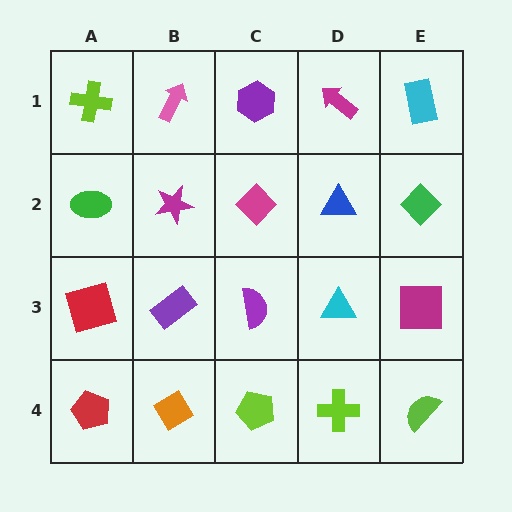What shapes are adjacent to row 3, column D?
A blue triangle (row 2, column D), a lime cross (row 4, column D), a purple semicircle (row 3, column C), a magenta square (row 3, column E).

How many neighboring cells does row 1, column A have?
2.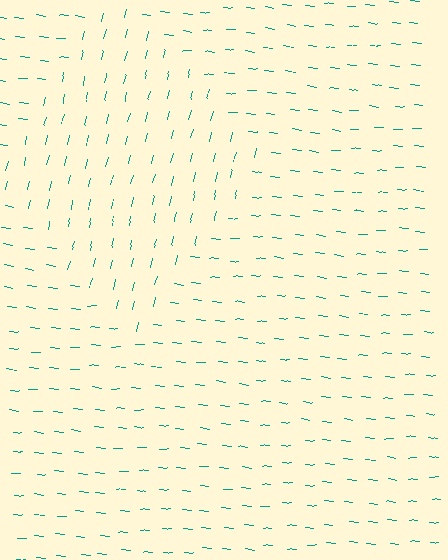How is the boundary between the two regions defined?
The boundary is defined purely by a change in line orientation (approximately 83 degrees difference). All lines are the same color and thickness.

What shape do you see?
I see a diamond.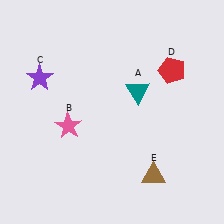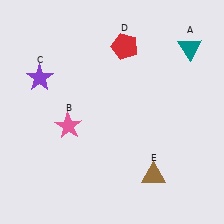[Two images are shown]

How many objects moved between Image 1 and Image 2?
2 objects moved between the two images.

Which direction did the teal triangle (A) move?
The teal triangle (A) moved right.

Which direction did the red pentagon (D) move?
The red pentagon (D) moved left.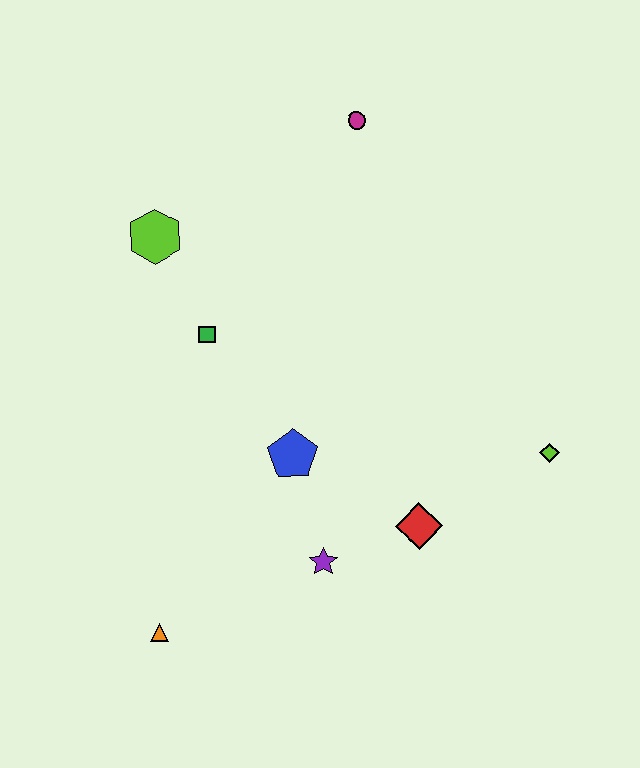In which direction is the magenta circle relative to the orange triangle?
The magenta circle is above the orange triangle.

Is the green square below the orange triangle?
No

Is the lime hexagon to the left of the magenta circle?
Yes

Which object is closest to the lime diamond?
The red diamond is closest to the lime diamond.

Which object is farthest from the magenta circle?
The orange triangle is farthest from the magenta circle.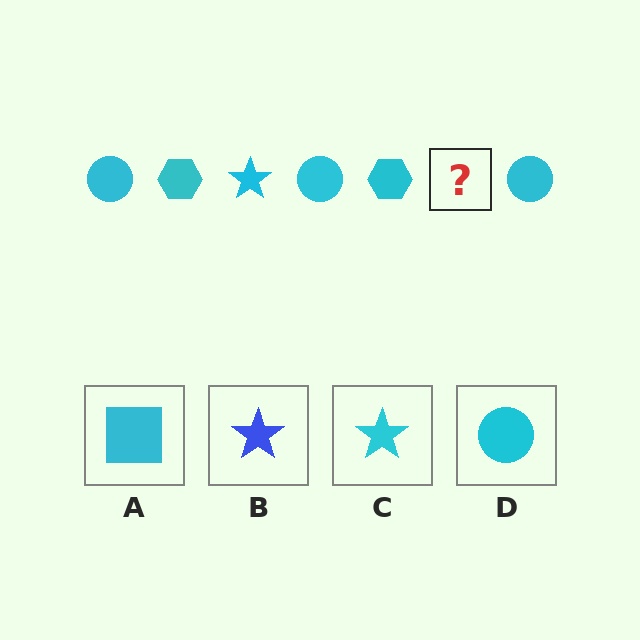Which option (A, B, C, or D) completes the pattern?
C.